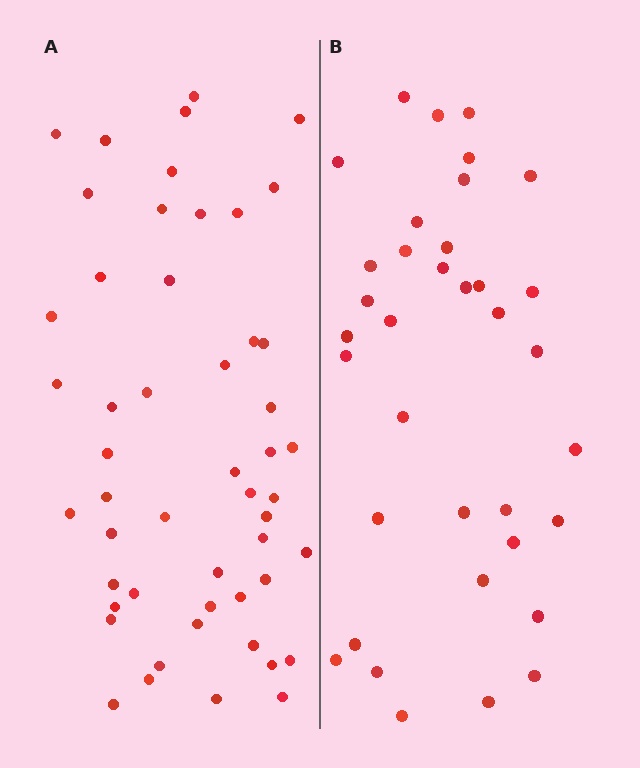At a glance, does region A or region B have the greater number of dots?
Region A (the left region) has more dots.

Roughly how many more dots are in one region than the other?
Region A has approximately 15 more dots than region B.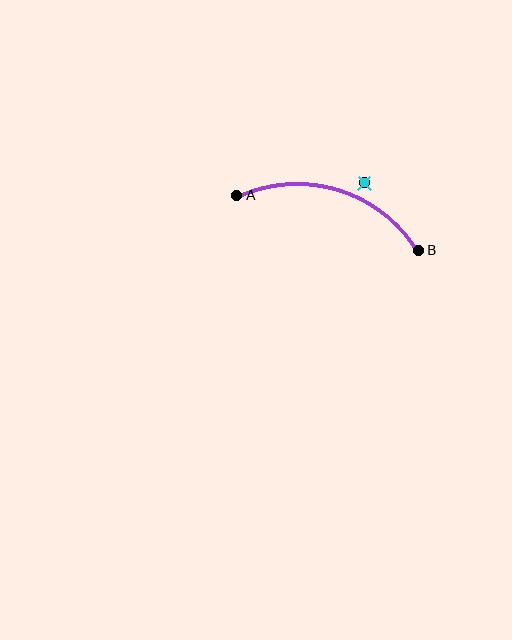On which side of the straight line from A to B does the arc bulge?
The arc bulges above the straight line connecting A and B.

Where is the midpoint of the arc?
The arc midpoint is the point on the curve farthest from the straight line joining A and B. It sits above that line.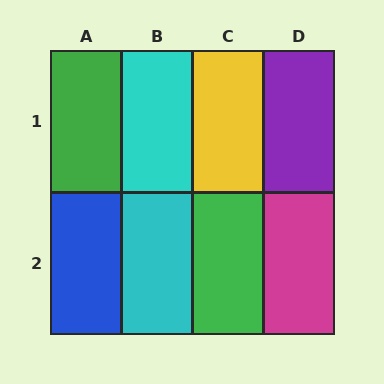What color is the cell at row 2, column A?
Blue.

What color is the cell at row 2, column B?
Cyan.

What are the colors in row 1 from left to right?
Green, cyan, yellow, purple.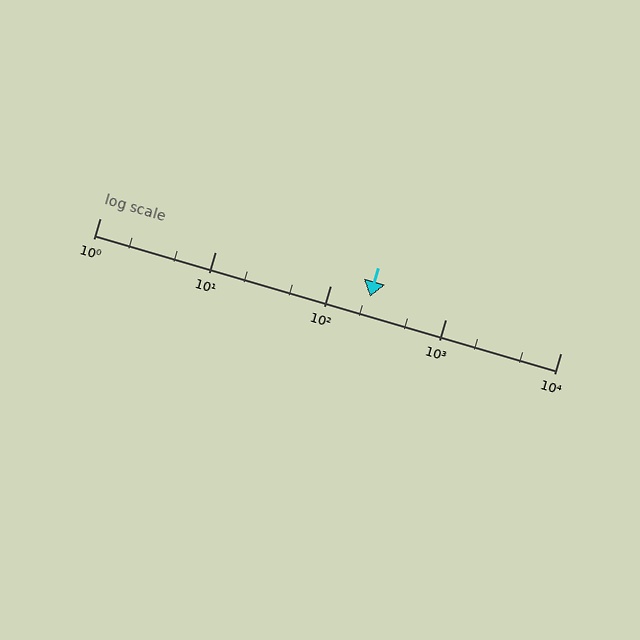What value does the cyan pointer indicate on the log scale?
The pointer indicates approximately 220.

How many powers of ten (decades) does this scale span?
The scale spans 4 decades, from 1 to 10000.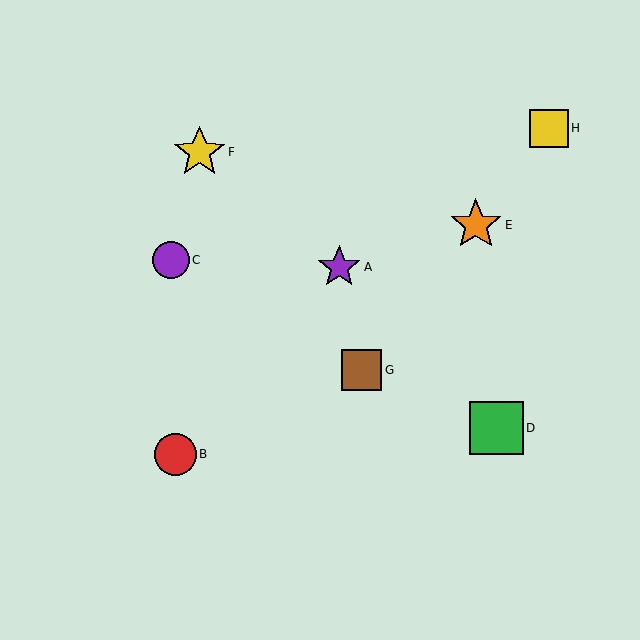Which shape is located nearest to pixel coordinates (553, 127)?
The yellow square (labeled H) at (549, 128) is nearest to that location.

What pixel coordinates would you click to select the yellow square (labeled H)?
Click at (549, 128) to select the yellow square H.